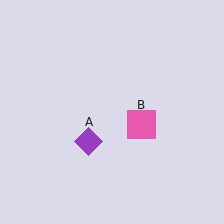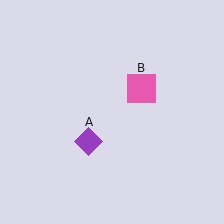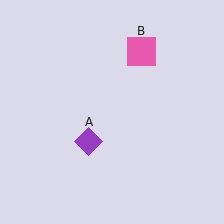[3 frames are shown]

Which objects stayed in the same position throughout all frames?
Purple diamond (object A) remained stationary.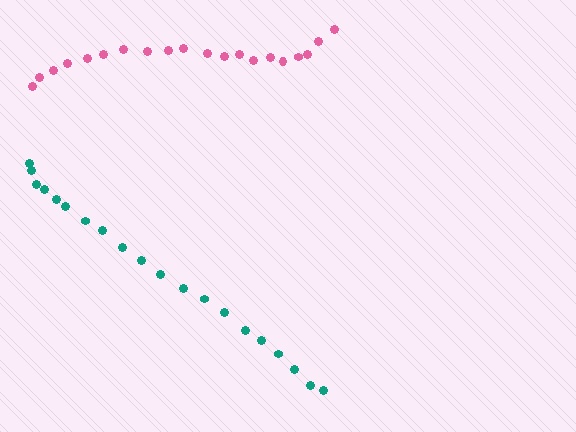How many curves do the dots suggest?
There are 2 distinct paths.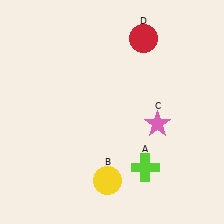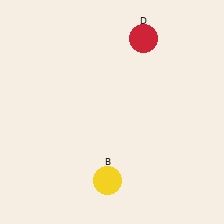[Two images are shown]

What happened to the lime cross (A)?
The lime cross (A) was removed in Image 2. It was in the bottom-right area of Image 1.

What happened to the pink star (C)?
The pink star (C) was removed in Image 2. It was in the bottom-right area of Image 1.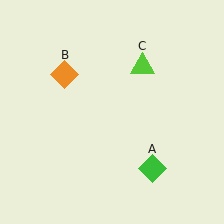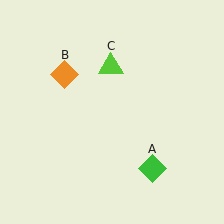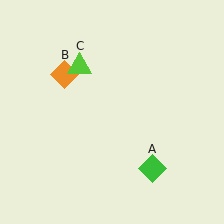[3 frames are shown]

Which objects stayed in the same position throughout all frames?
Green diamond (object A) and orange diamond (object B) remained stationary.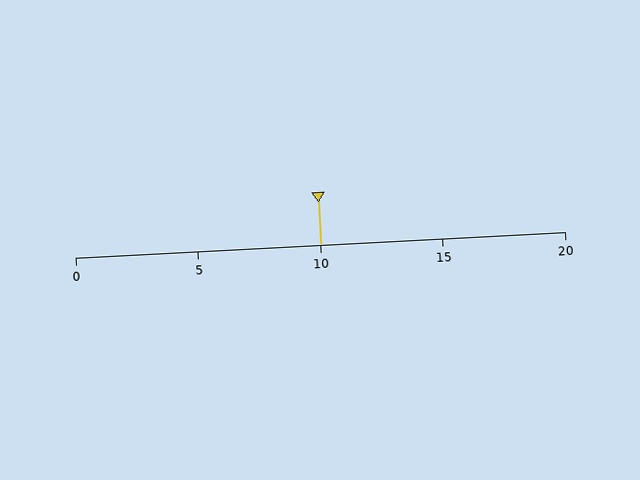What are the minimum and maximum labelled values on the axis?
The axis runs from 0 to 20.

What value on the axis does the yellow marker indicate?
The marker indicates approximately 10.